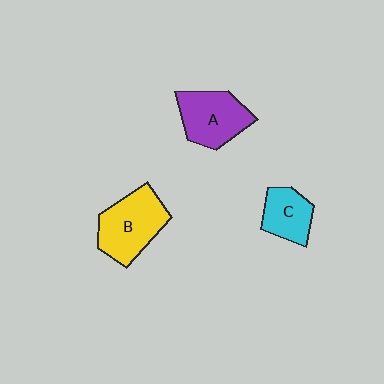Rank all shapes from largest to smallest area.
From largest to smallest: B (yellow), A (purple), C (cyan).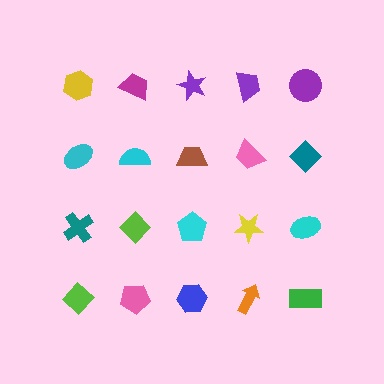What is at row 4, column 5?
A green rectangle.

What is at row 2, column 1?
A cyan ellipse.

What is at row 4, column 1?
A lime diamond.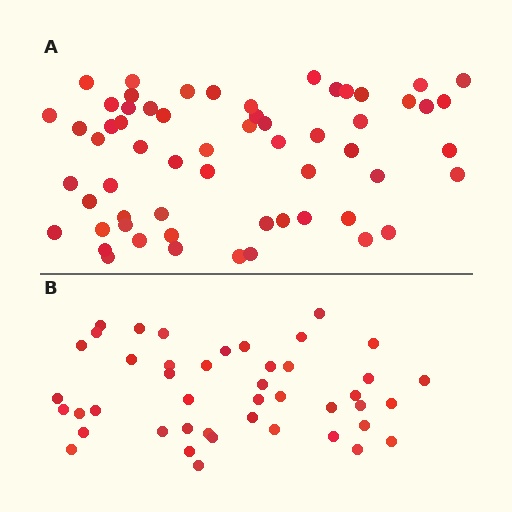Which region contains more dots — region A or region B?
Region A (the top region) has more dots.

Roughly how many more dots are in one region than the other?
Region A has approximately 15 more dots than region B.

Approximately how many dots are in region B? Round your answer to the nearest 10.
About 40 dots. (The exact count is 44, which rounds to 40.)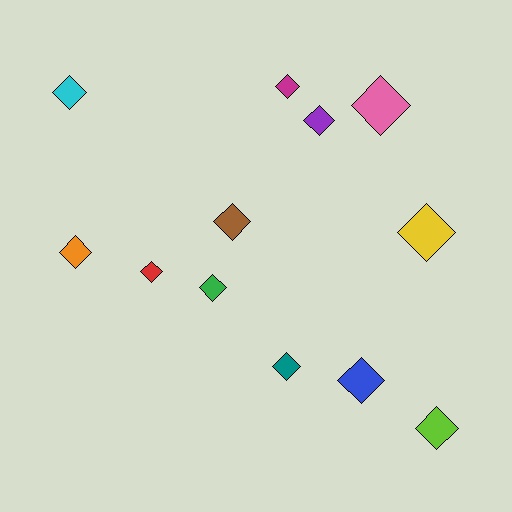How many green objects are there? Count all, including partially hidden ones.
There is 1 green object.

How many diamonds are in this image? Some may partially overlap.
There are 12 diamonds.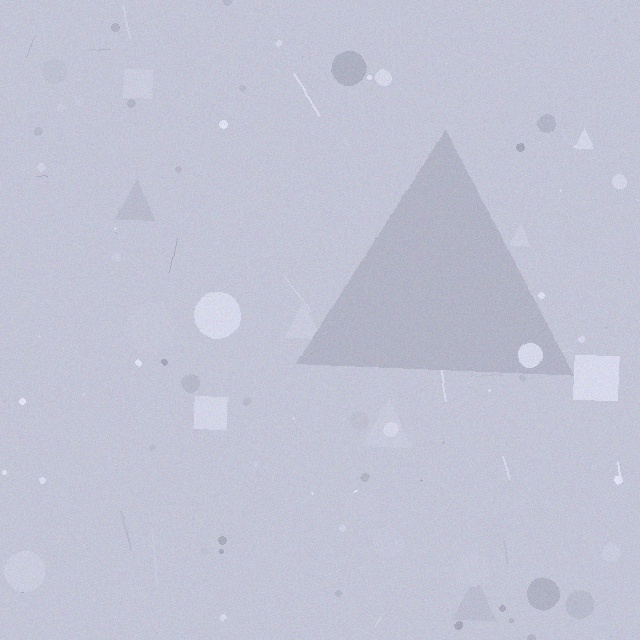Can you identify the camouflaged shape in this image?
The camouflaged shape is a triangle.